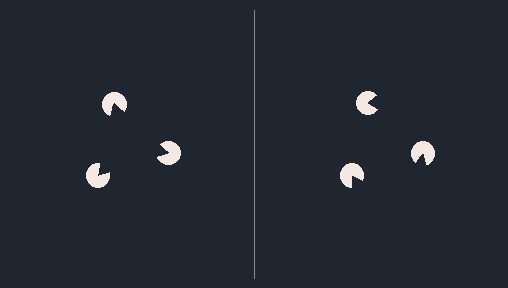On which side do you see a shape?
An illusory triangle appears on the left side. On the right side the wedge cuts are rotated, so no coherent shape forms.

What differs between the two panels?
The pac-man discs are positioned identically on both sides; only the wedge orientations differ. On the left they align to a triangle; on the right they are misaligned.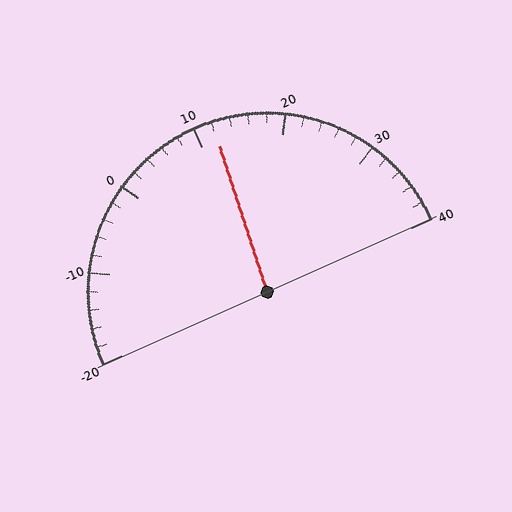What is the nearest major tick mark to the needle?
The nearest major tick mark is 10.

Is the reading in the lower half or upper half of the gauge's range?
The reading is in the upper half of the range (-20 to 40).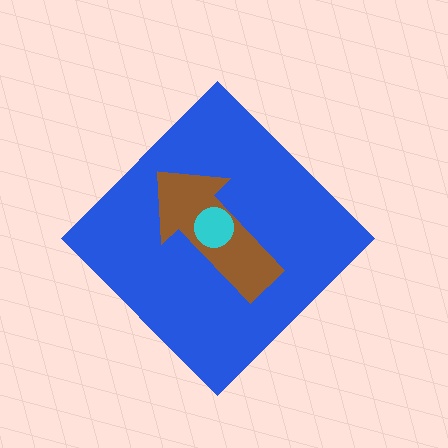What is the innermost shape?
The cyan circle.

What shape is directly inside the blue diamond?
The brown arrow.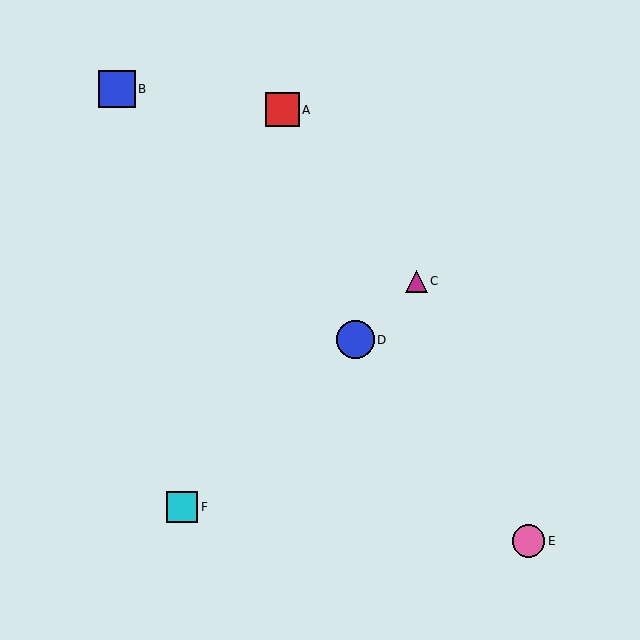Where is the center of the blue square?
The center of the blue square is at (117, 89).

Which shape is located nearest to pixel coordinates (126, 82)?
The blue square (labeled B) at (117, 89) is nearest to that location.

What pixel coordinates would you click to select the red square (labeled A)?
Click at (282, 110) to select the red square A.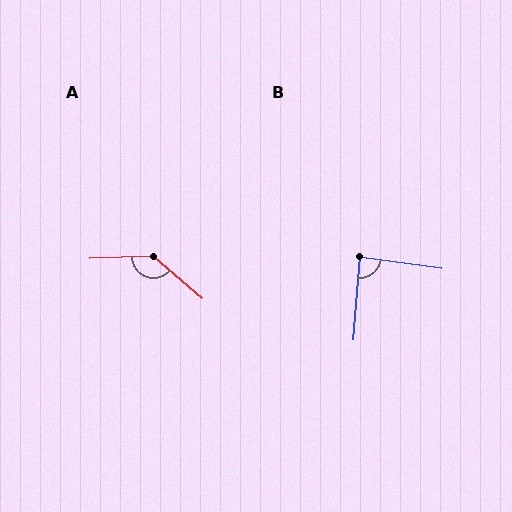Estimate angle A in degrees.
Approximately 137 degrees.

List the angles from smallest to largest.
B (86°), A (137°).